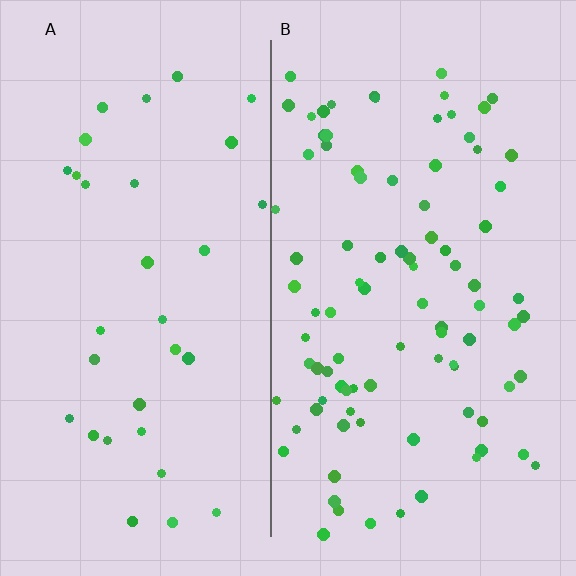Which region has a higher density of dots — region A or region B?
B (the right).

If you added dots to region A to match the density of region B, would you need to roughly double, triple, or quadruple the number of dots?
Approximately triple.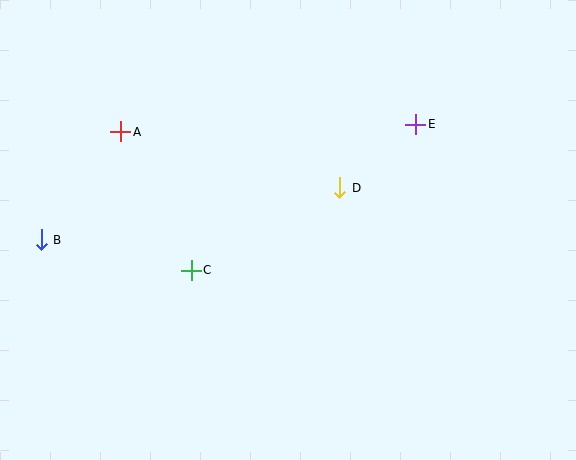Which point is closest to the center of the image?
Point D at (340, 188) is closest to the center.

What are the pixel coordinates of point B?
Point B is at (41, 240).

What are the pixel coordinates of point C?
Point C is at (191, 270).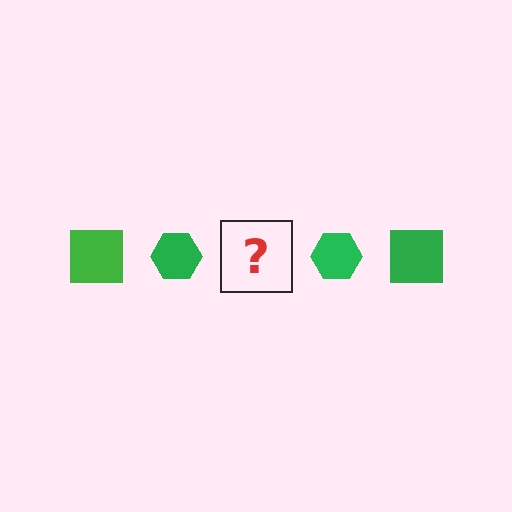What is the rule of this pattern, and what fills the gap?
The rule is that the pattern cycles through square, hexagon shapes in green. The gap should be filled with a green square.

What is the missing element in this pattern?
The missing element is a green square.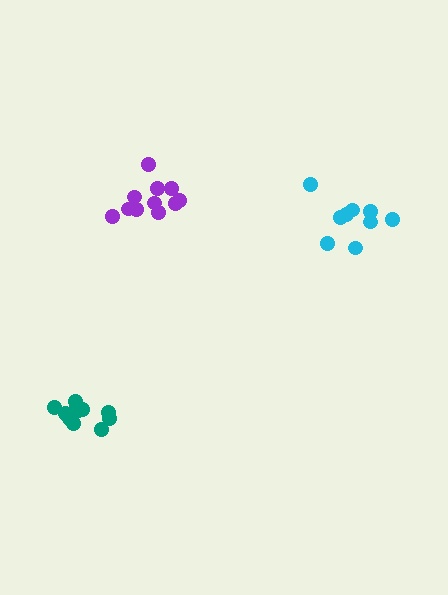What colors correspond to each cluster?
The clusters are colored: purple, cyan, teal.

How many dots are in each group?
Group 1: 11 dots, Group 2: 9 dots, Group 3: 11 dots (31 total).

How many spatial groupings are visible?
There are 3 spatial groupings.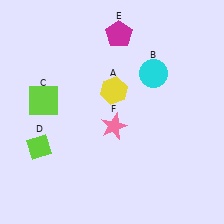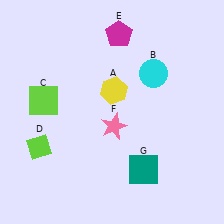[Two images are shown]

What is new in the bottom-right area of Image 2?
A teal square (G) was added in the bottom-right area of Image 2.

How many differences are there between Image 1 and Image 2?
There is 1 difference between the two images.